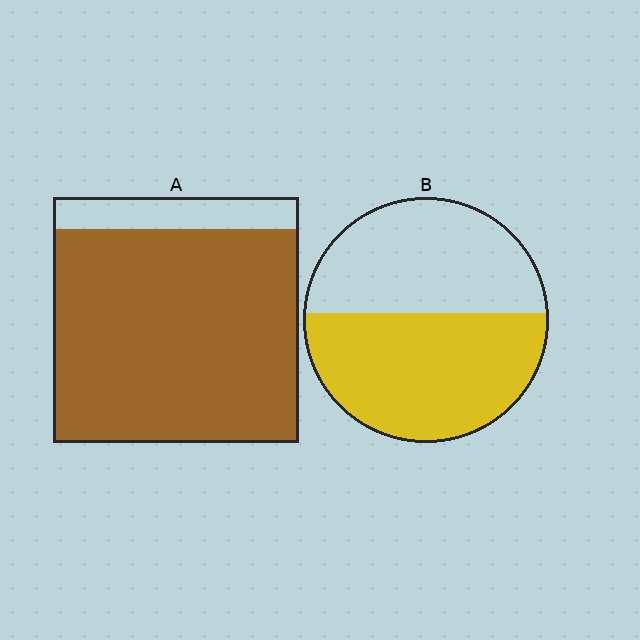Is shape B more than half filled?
Roughly half.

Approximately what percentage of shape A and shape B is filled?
A is approximately 85% and B is approximately 55%.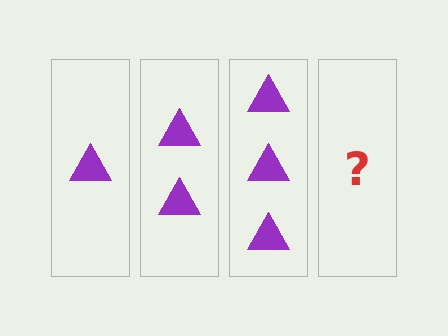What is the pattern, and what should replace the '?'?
The pattern is that each step adds one more triangle. The '?' should be 4 triangles.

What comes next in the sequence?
The next element should be 4 triangles.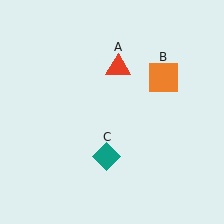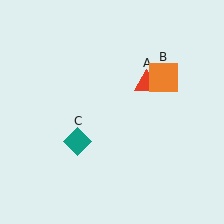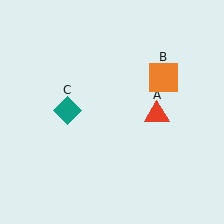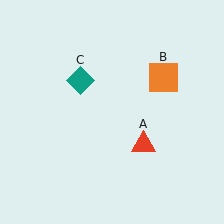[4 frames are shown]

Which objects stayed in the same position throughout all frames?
Orange square (object B) remained stationary.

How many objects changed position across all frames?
2 objects changed position: red triangle (object A), teal diamond (object C).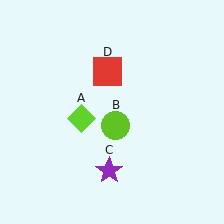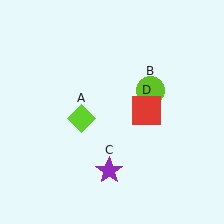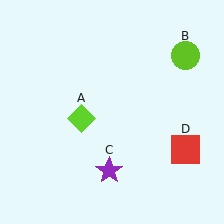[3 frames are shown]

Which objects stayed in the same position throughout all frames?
Lime diamond (object A) and purple star (object C) remained stationary.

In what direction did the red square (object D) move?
The red square (object D) moved down and to the right.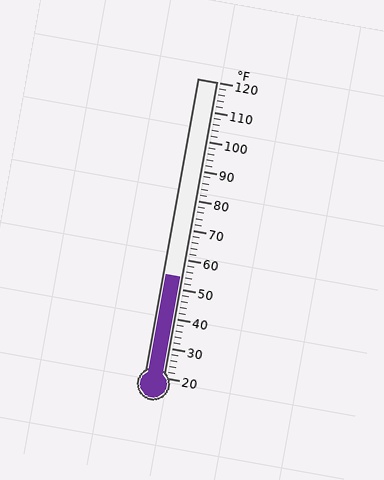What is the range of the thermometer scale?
The thermometer scale ranges from 20°F to 120°F.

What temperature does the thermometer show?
The thermometer shows approximately 54°F.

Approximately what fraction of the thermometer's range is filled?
The thermometer is filled to approximately 35% of its range.